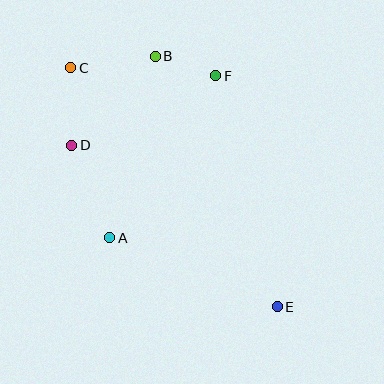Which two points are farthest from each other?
Points C and E are farthest from each other.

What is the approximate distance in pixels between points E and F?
The distance between E and F is approximately 239 pixels.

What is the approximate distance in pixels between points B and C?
The distance between B and C is approximately 85 pixels.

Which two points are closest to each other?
Points B and F are closest to each other.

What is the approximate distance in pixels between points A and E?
The distance between A and E is approximately 181 pixels.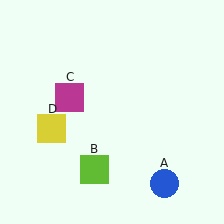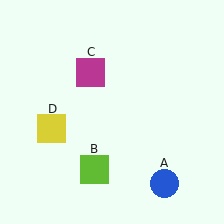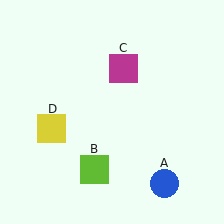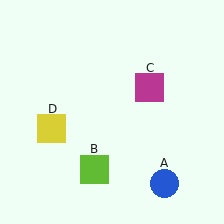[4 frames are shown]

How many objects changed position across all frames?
1 object changed position: magenta square (object C).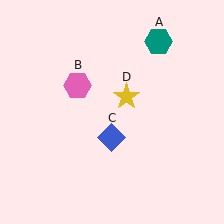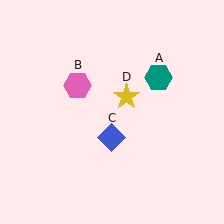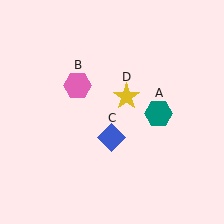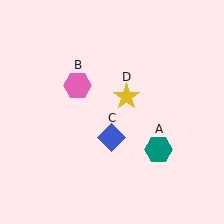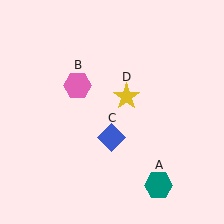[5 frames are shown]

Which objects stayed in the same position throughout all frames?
Pink hexagon (object B) and blue diamond (object C) and yellow star (object D) remained stationary.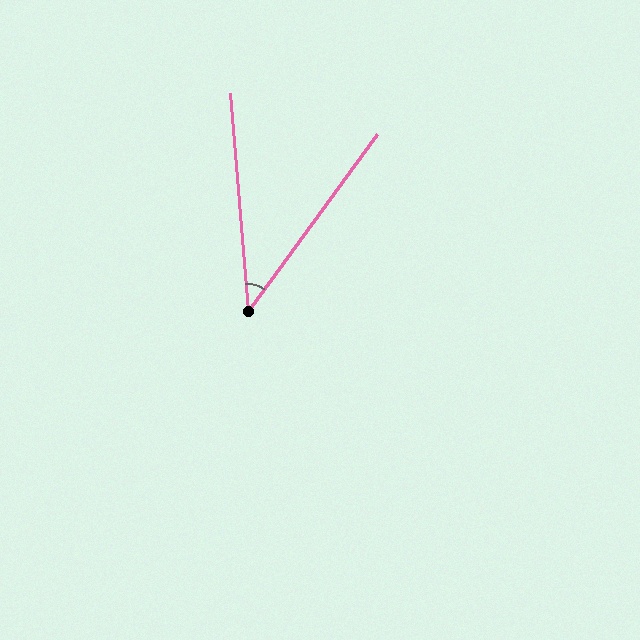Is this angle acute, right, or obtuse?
It is acute.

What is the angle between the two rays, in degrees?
Approximately 41 degrees.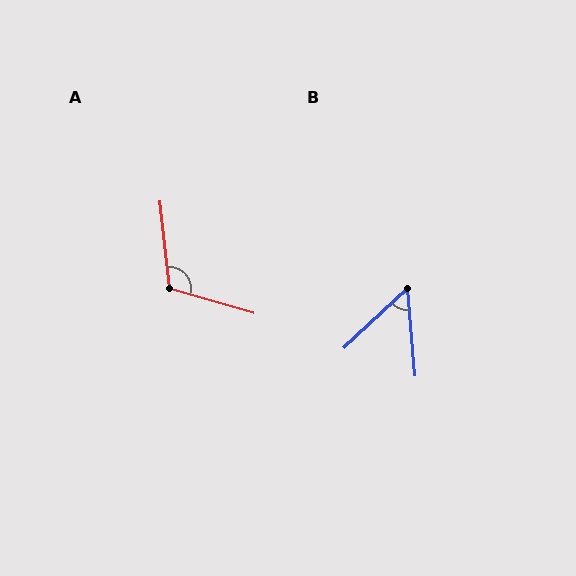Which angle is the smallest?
B, at approximately 52 degrees.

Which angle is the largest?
A, at approximately 112 degrees.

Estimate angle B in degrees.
Approximately 52 degrees.